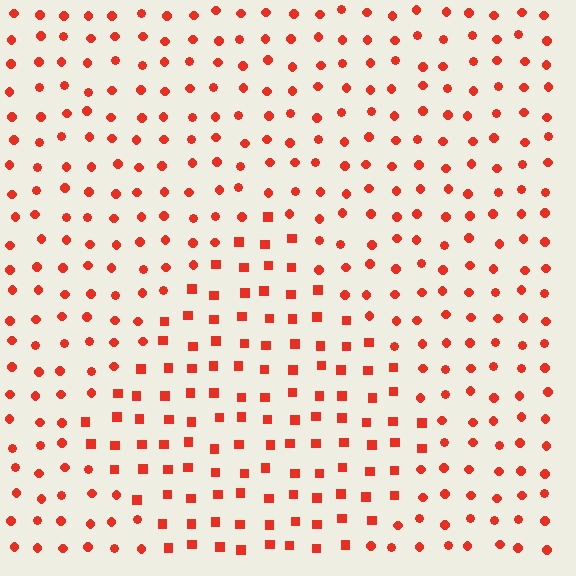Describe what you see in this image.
The image is filled with small red elements arranged in a uniform grid. A diamond-shaped region contains squares, while the surrounding area contains circles. The boundary is defined purely by the change in element shape.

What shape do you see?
I see a diamond.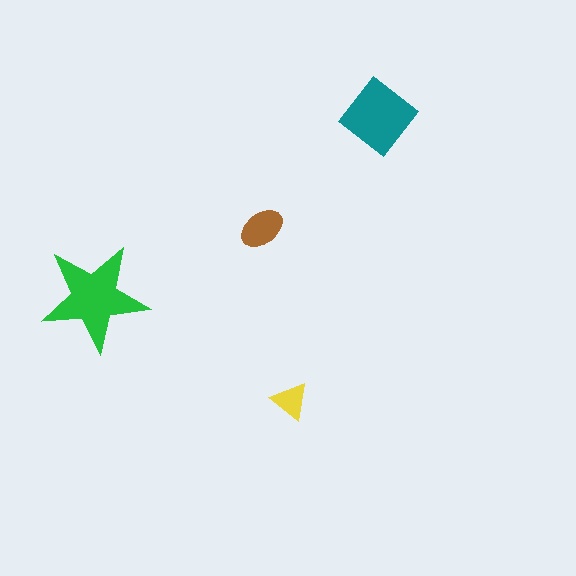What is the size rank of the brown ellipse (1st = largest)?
3rd.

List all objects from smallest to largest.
The yellow triangle, the brown ellipse, the teal diamond, the green star.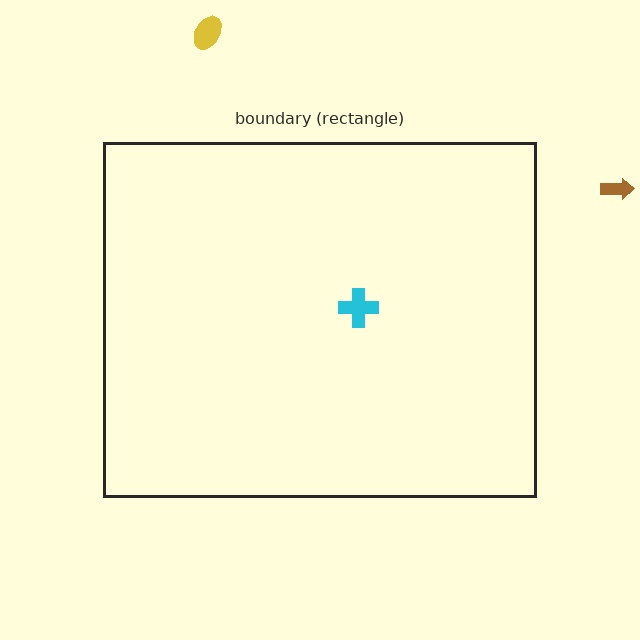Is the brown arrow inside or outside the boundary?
Outside.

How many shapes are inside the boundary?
1 inside, 2 outside.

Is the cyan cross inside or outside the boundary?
Inside.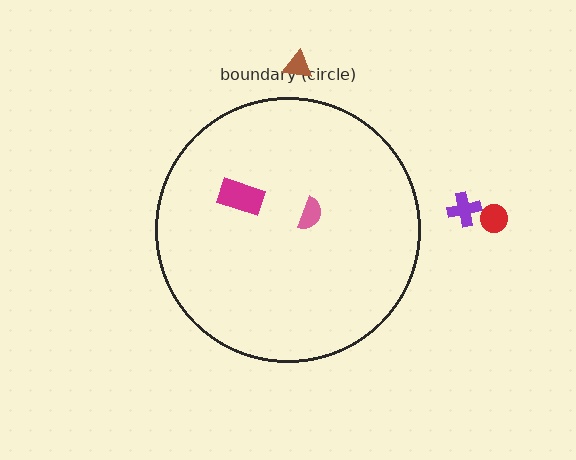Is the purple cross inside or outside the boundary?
Outside.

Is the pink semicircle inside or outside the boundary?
Inside.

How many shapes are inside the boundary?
2 inside, 3 outside.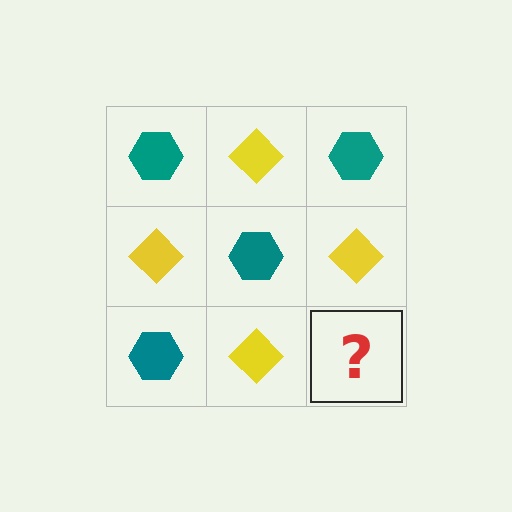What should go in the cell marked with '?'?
The missing cell should contain a teal hexagon.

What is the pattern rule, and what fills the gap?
The rule is that it alternates teal hexagon and yellow diamond in a checkerboard pattern. The gap should be filled with a teal hexagon.